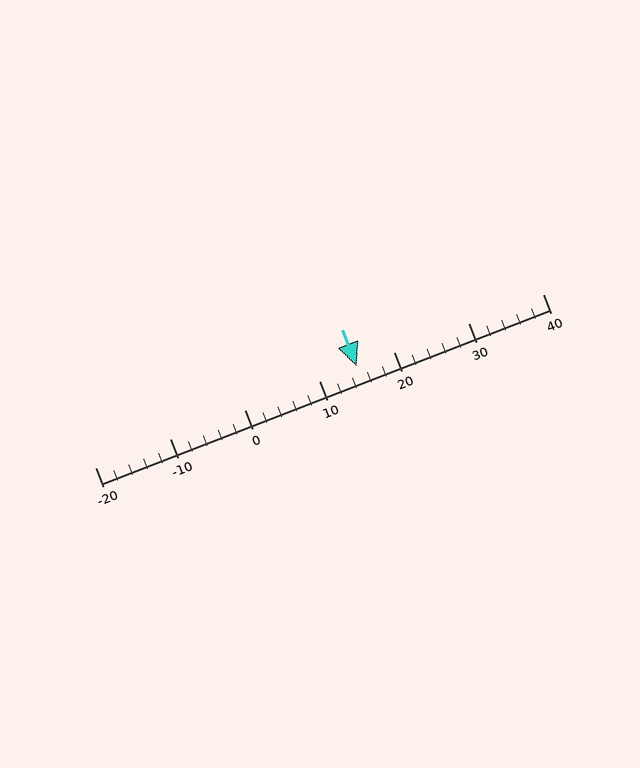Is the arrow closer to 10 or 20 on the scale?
The arrow is closer to 20.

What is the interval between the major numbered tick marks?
The major tick marks are spaced 10 units apart.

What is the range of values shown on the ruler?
The ruler shows values from -20 to 40.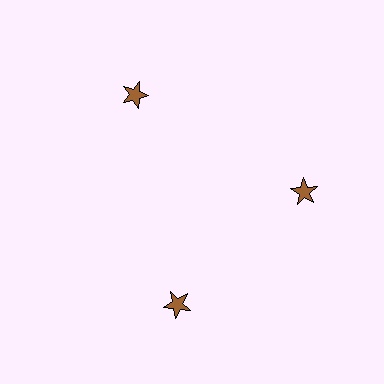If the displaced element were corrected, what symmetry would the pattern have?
It would have 3-fold rotational symmetry — the pattern would map onto itself every 120 degrees.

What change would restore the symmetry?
The symmetry would be restored by rotating it back into even spacing with its neighbors so that all 3 stars sit at equal angles and equal distance from the center.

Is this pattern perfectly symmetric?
No. The 3 brown stars are arranged in a ring, but one element near the 7 o'clock position is rotated out of alignment along the ring, breaking the 3-fold rotational symmetry.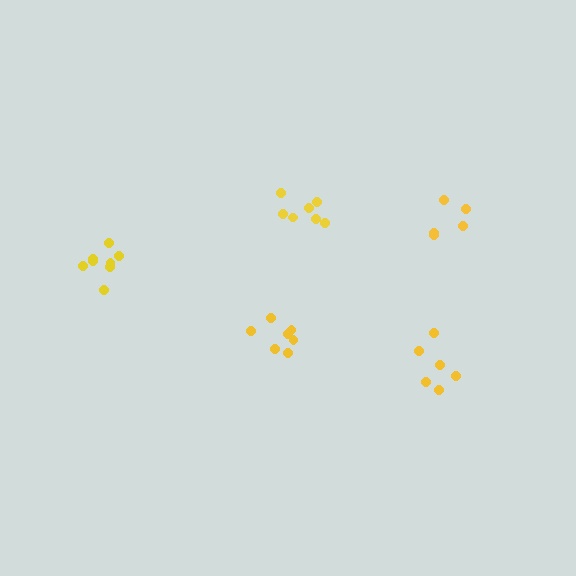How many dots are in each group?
Group 1: 7 dots, Group 2: 7 dots, Group 3: 6 dots, Group 4: 8 dots, Group 5: 5 dots (33 total).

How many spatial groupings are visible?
There are 5 spatial groupings.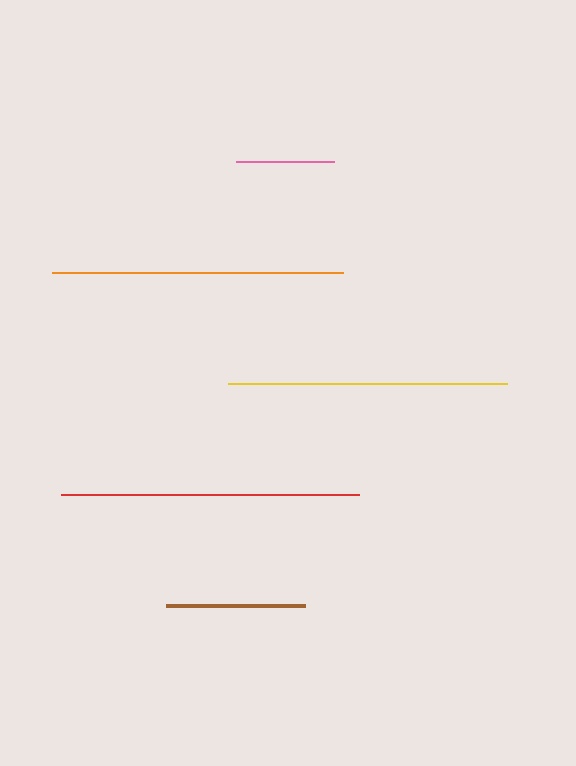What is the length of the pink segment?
The pink segment is approximately 98 pixels long.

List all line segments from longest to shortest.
From longest to shortest: red, orange, yellow, brown, pink.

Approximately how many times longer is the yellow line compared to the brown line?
The yellow line is approximately 2.0 times the length of the brown line.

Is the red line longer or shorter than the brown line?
The red line is longer than the brown line.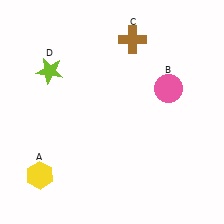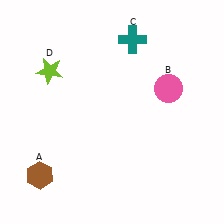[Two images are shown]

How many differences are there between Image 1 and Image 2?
There are 2 differences between the two images.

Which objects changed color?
A changed from yellow to brown. C changed from brown to teal.